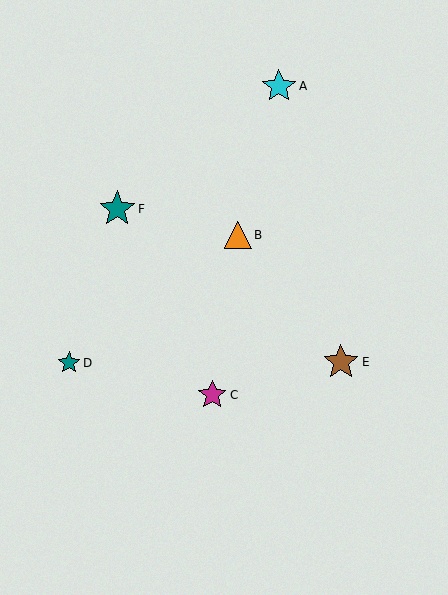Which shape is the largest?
The teal star (labeled F) is the largest.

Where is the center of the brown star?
The center of the brown star is at (341, 362).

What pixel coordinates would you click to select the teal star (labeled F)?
Click at (117, 209) to select the teal star F.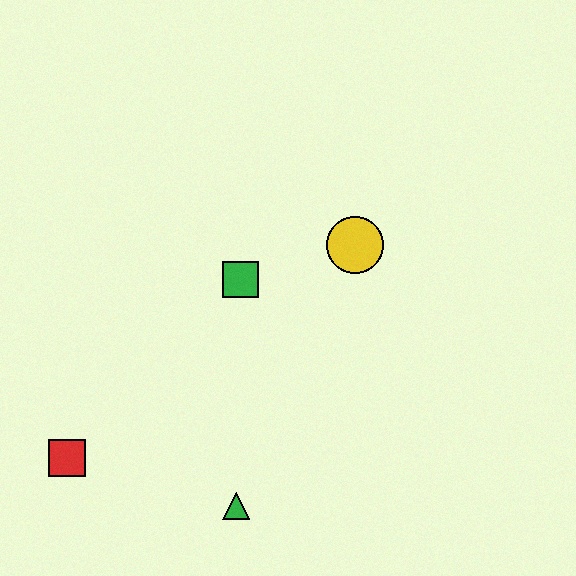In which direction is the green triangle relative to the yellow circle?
The green triangle is below the yellow circle.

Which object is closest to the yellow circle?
The green square is closest to the yellow circle.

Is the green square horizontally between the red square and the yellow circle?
Yes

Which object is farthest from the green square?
The red square is farthest from the green square.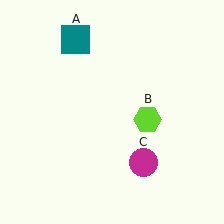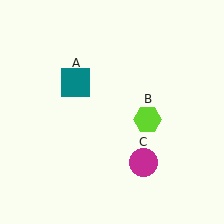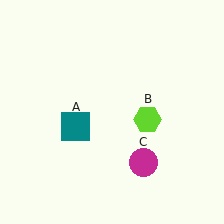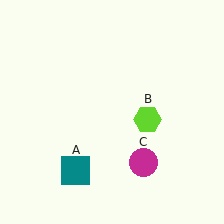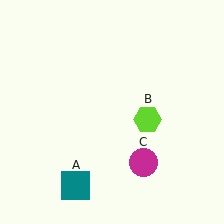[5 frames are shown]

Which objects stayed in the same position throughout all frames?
Lime hexagon (object B) and magenta circle (object C) remained stationary.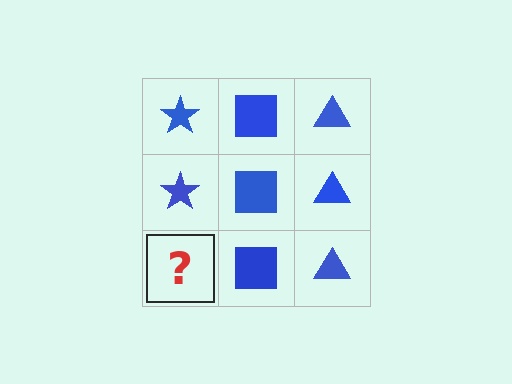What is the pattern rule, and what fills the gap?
The rule is that each column has a consistent shape. The gap should be filled with a blue star.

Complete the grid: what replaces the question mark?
The question mark should be replaced with a blue star.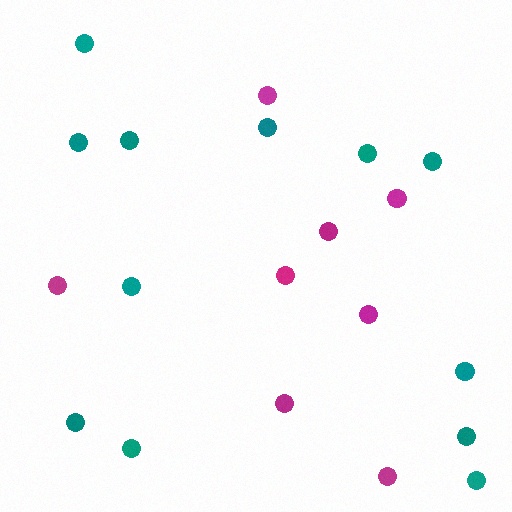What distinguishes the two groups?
There are 2 groups: one group of magenta circles (8) and one group of teal circles (12).